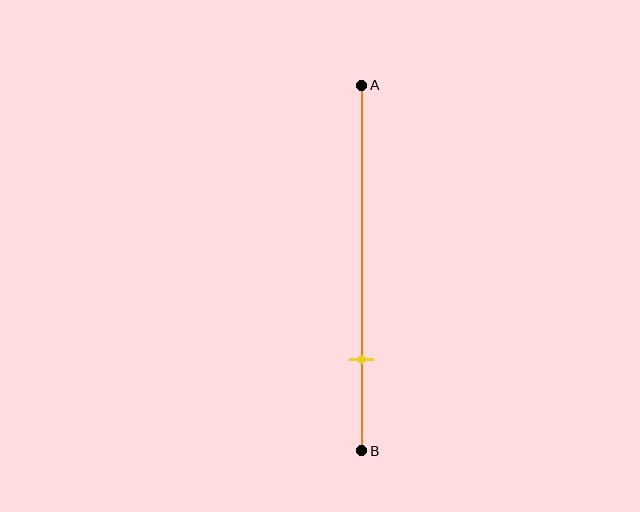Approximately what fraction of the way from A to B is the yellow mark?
The yellow mark is approximately 75% of the way from A to B.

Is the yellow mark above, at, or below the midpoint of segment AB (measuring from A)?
The yellow mark is below the midpoint of segment AB.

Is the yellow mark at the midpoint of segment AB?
No, the mark is at about 75% from A, not at the 50% midpoint.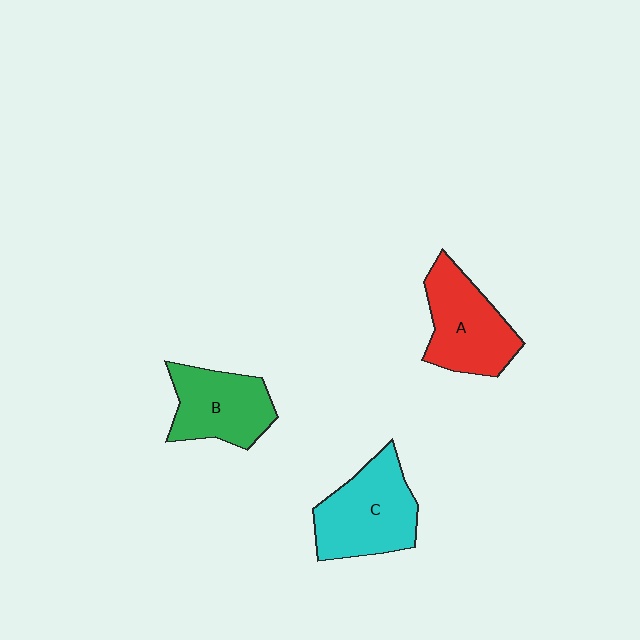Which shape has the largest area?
Shape C (cyan).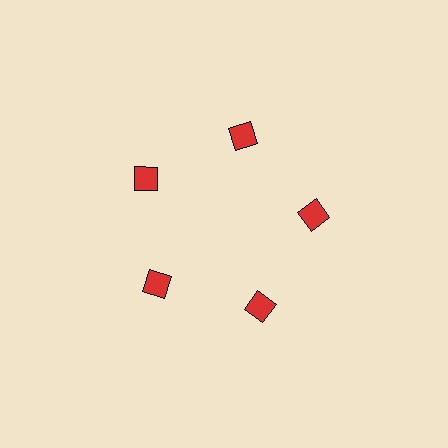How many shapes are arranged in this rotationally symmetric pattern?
There are 5 shapes, arranged in 5 groups of 1.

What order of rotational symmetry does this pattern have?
This pattern has 5-fold rotational symmetry.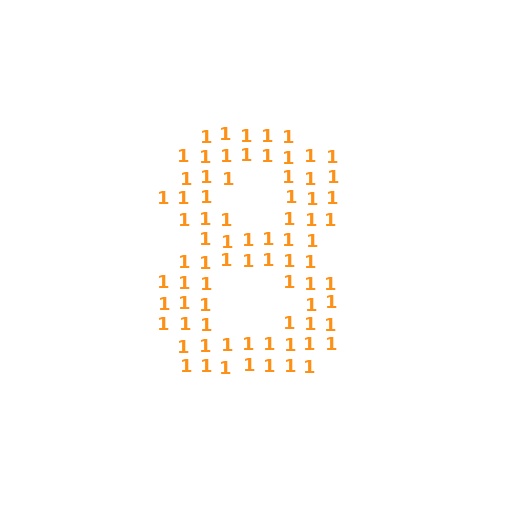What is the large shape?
The large shape is the digit 8.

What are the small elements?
The small elements are digit 1's.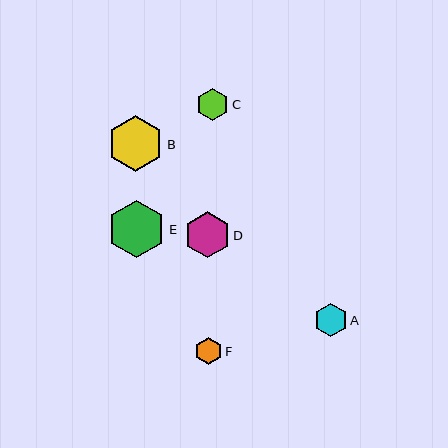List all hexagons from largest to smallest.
From largest to smallest: E, B, D, A, C, F.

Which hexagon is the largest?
Hexagon E is the largest with a size of approximately 57 pixels.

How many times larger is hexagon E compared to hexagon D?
Hexagon E is approximately 1.3 times the size of hexagon D.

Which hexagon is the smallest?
Hexagon F is the smallest with a size of approximately 28 pixels.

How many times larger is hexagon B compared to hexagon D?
Hexagon B is approximately 1.2 times the size of hexagon D.